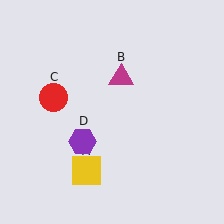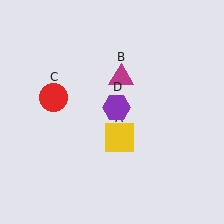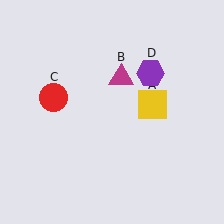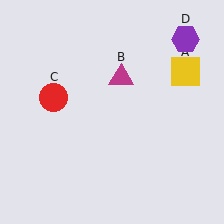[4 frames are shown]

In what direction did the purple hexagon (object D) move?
The purple hexagon (object D) moved up and to the right.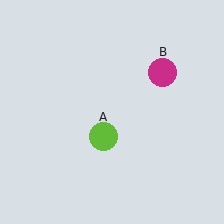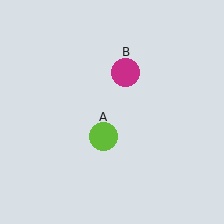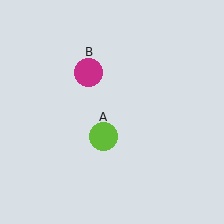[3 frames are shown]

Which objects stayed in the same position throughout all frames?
Lime circle (object A) remained stationary.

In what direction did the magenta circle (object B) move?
The magenta circle (object B) moved left.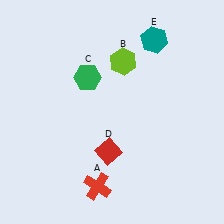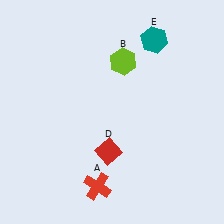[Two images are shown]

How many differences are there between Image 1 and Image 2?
There is 1 difference between the two images.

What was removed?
The green hexagon (C) was removed in Image 2.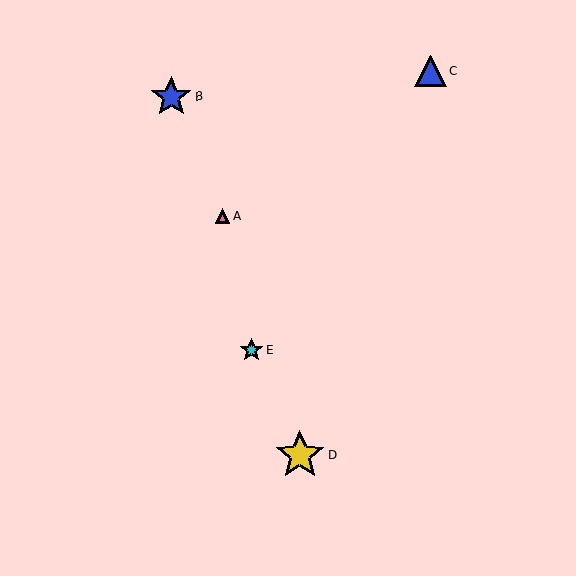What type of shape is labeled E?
Shape E is a cyan star.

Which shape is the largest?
The yellow star (labeled D) is the largest.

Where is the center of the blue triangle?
The center of the blue triangle is at (430, 71).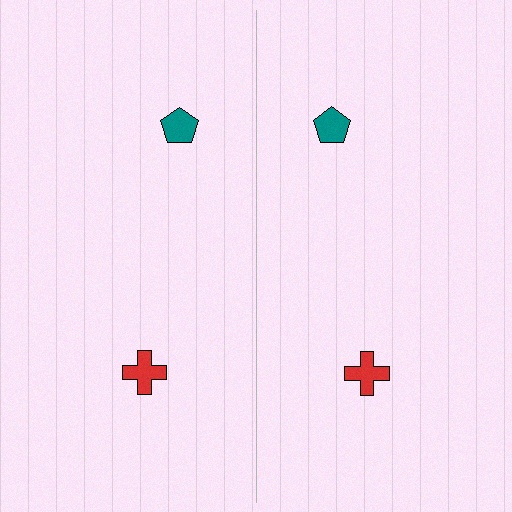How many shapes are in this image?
There are 4 shapes in this image.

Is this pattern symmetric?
Yes, this pattern has bilateral (reflection) symmetry.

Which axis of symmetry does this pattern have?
The pattern has a vertical axis of symmetry running through the center of the image.